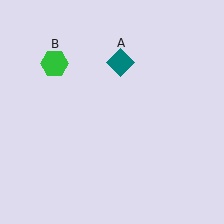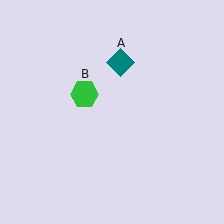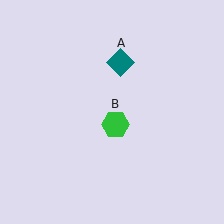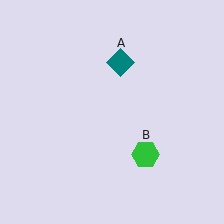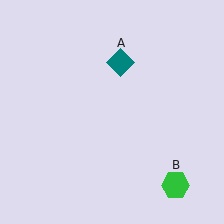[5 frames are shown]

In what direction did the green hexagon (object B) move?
The green hexagon (object B) moved down and to the right.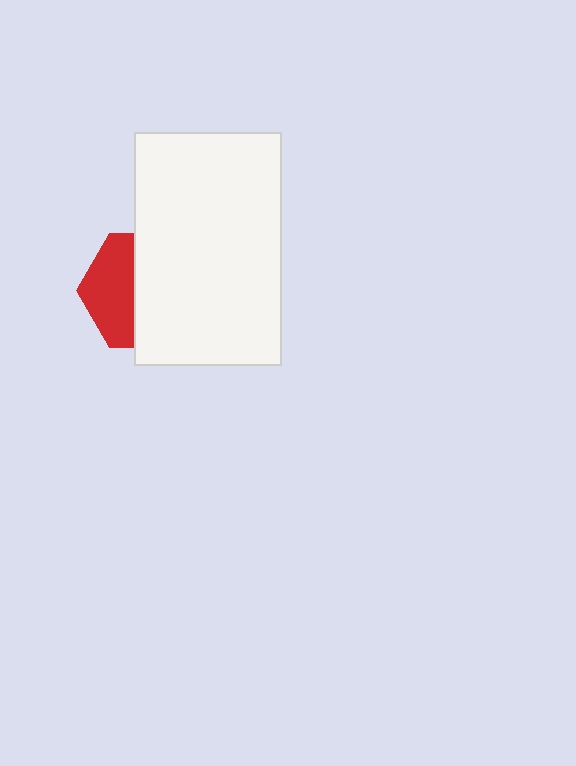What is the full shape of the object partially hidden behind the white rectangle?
The partially hidden object is a red hexagon.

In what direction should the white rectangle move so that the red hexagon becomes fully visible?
The white rectangle should move right. That is the shortest direction to clear the overlap and leave the red hexagon fully visible.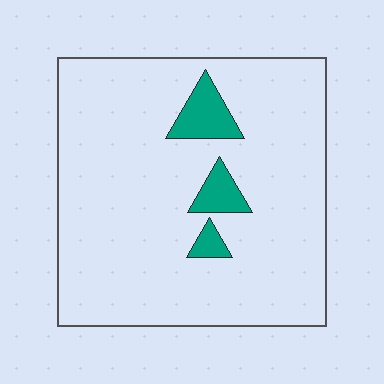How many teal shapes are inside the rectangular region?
3.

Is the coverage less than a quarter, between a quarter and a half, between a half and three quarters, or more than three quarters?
Less than a quarter.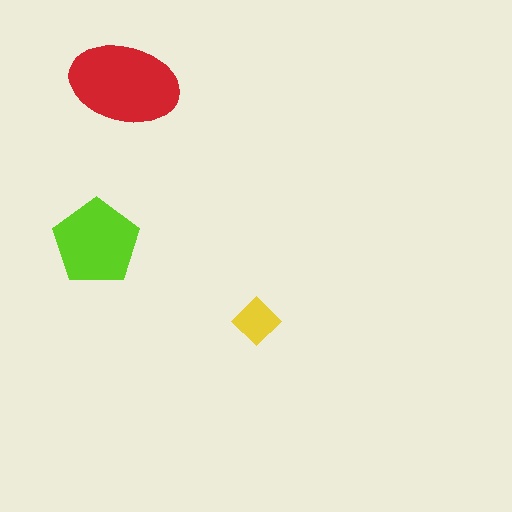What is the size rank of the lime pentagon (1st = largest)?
2nd.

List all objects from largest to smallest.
The red ellipse, the lime pentagon, the yellow diamond.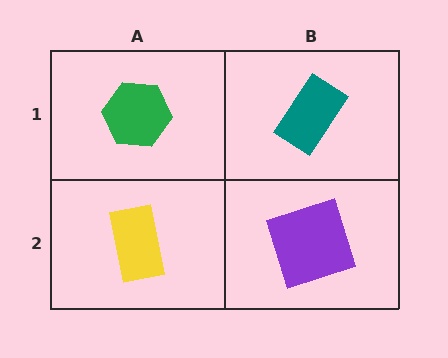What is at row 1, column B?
A teal rectangle.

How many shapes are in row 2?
2 shapes.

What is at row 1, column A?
A green hexagon.